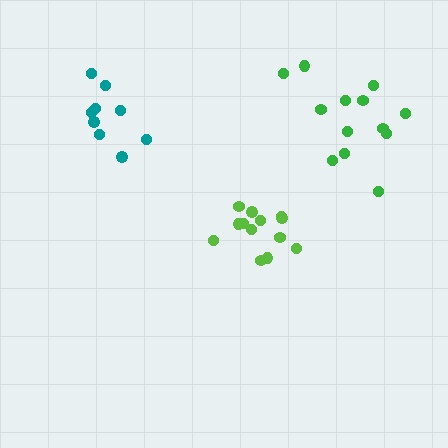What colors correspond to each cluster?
The clusters are colored: lime, green, teal.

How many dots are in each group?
Group 1: 13 dots, Group 2: 13 dots, Group 3: 9 dots (35 total).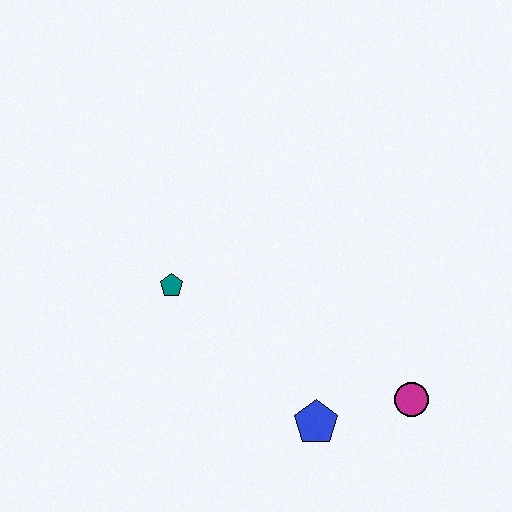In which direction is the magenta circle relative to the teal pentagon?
The magenta circle is to the right of the teal pentagon.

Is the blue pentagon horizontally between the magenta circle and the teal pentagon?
Yes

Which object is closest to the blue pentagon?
The magenta circle is closest to the blue pentagon.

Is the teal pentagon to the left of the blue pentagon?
Yes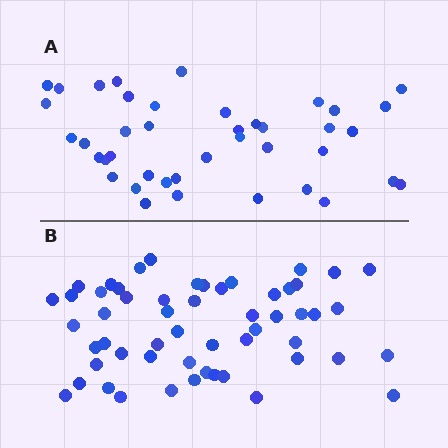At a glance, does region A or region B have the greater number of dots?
Region B (the bottom region) has more dots.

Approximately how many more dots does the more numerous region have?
Region B has approximately 15 more dots than region A.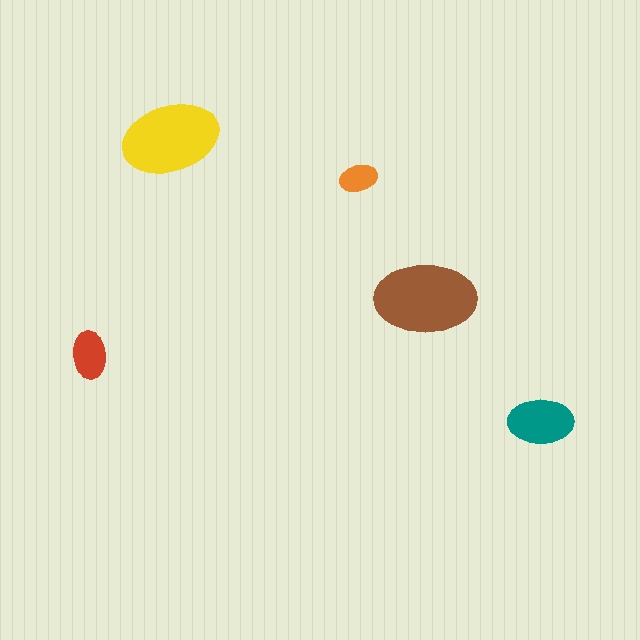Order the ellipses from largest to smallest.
the brown one, the yellow one, the teal one, the red one, the orange one.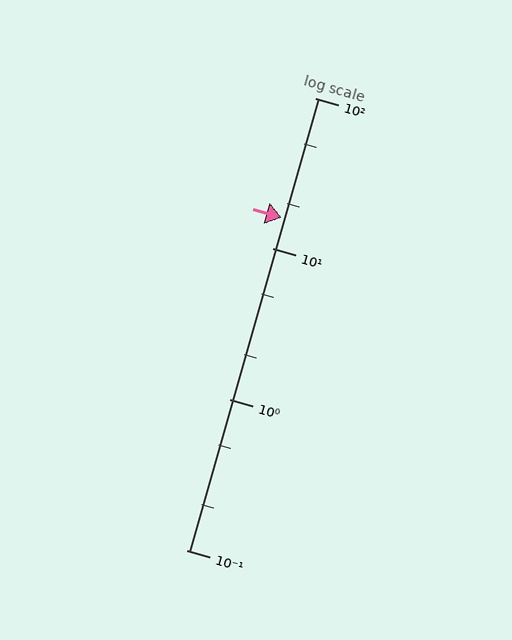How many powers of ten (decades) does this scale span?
The scale spans 3 decades, from 0.1 to 100.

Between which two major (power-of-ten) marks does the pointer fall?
The pointer is between 10 and 100.